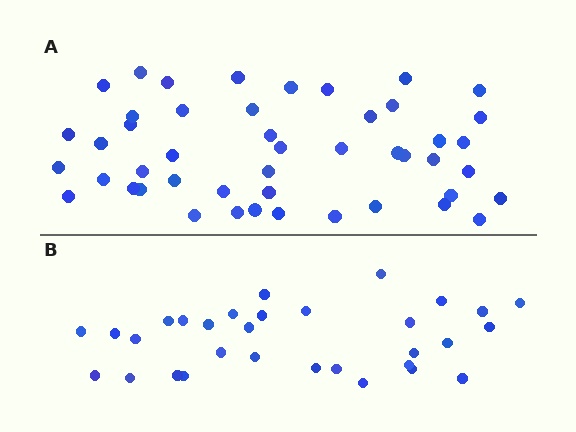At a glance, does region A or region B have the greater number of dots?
Region A (the top region) has more dots.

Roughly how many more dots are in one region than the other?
Region A has approximately 15 more dots than region B.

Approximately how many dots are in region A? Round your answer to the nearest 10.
About 50 dots. (The exact count is 47, which rounds to 50.)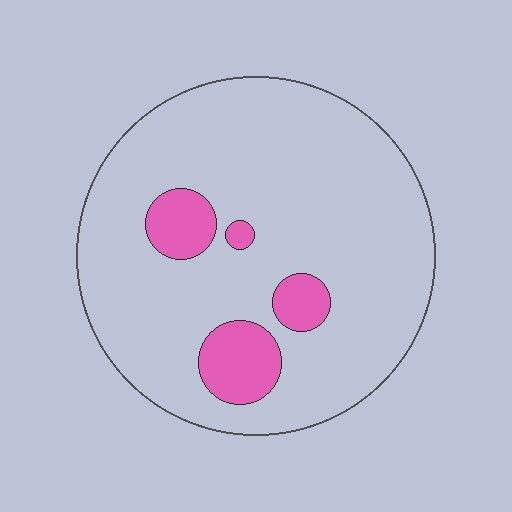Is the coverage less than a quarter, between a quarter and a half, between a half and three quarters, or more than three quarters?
Less than a quarter.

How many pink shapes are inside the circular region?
4.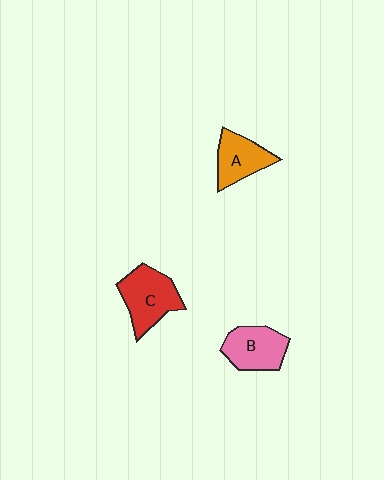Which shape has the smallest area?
Shape A (orange).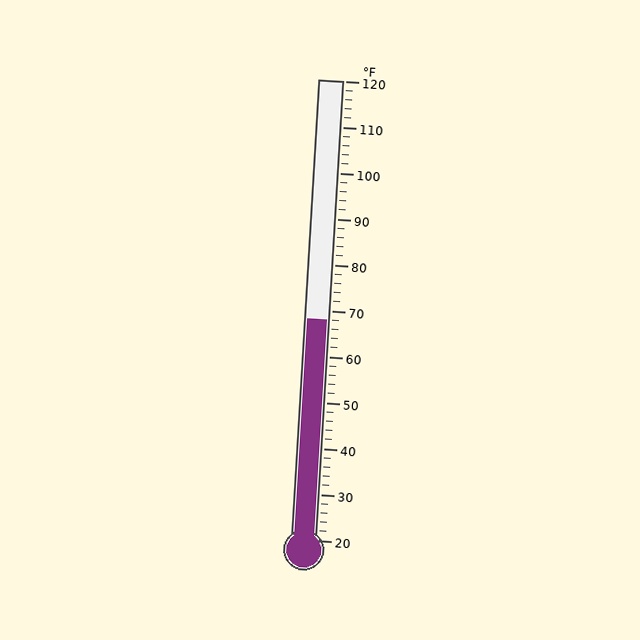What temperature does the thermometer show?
The thermometer shows approximately 68°F.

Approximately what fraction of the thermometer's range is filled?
The thermometer is filled to approximately 50% of its range.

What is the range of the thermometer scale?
The thermometer scale ranges from 20°F to 120°F.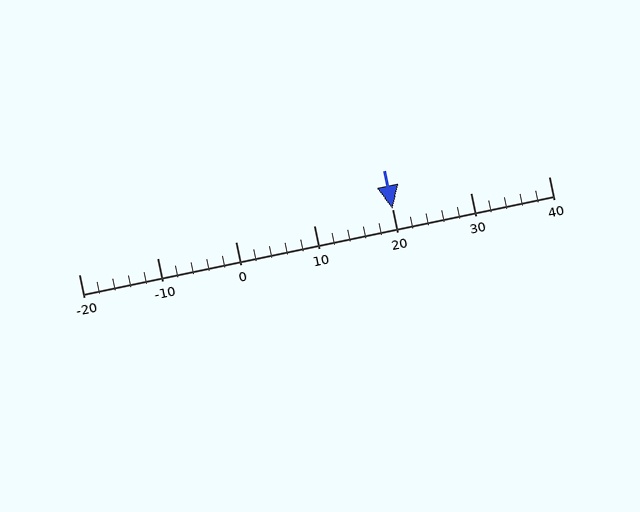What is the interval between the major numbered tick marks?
The major tick marks are spaced 10 units apart.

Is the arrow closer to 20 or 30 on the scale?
The arrow is closer to 20.